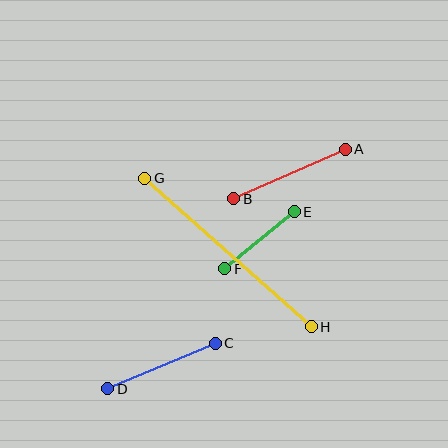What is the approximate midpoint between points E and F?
The midpoint is at approximately (260, 240) pixels.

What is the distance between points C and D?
The distance is approximately 117 pixels.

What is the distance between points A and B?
The distance is approximately 122 pixels.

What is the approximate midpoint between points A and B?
The midpoint is at approximately (289, 174) pixels.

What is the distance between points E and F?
The distance is approximately 90 pixels.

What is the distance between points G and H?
The distance is approximately 223 pixels.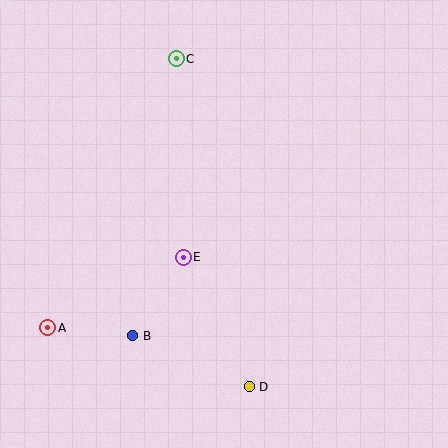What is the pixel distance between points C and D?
The distance between C and D is 336 pixels.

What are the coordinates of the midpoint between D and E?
The midpoint between D and E is at (216, 322).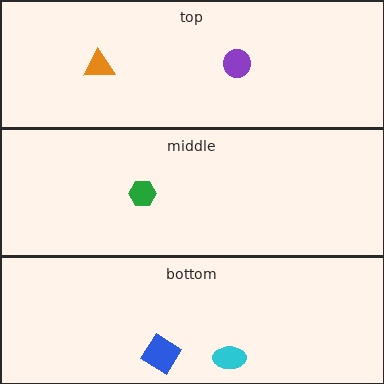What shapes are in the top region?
The orange triangle, the purple circle.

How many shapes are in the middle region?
1.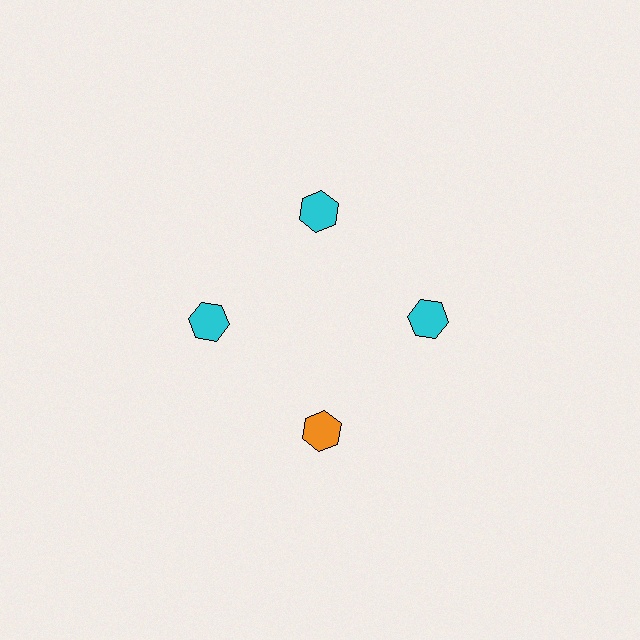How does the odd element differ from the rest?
It has a different color: orange instead of cyan.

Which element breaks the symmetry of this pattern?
The orange hexagon at roughly the 6 o'clock position breaks the symmetry. All other shapes are cyan hexagons.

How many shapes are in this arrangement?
There are 4 shapes arranged in a ring pattern.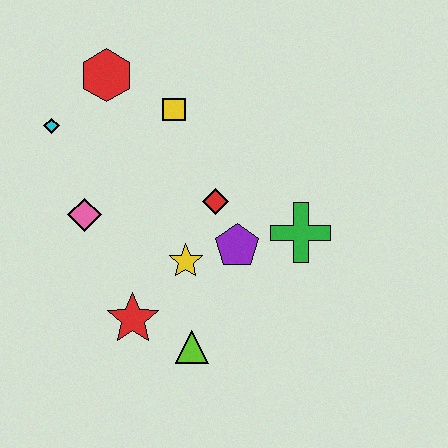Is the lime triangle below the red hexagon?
Yes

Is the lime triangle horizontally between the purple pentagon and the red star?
Yes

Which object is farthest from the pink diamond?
The green cross is farthest from the pink diamond.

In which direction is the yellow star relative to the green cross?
The yellow star is to the left of the green cross.